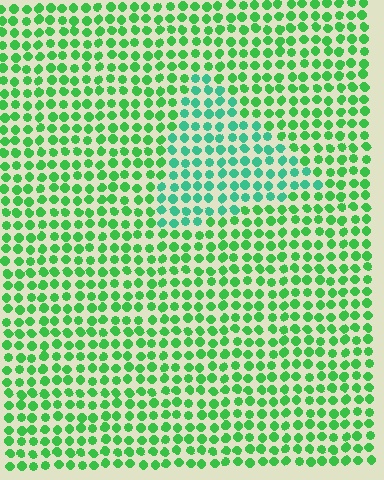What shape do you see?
I see a triangle.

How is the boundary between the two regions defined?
The boundary is defined purely by a slight shift in hue (about 32 degrees). Spacing, size, and orientation are identical on both sides.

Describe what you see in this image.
The image is filled with small green elements in a uniform arrangement. A triangle-shaped region is visible where the elements are tinted to a slightly different hue, forming a subtle color boundary.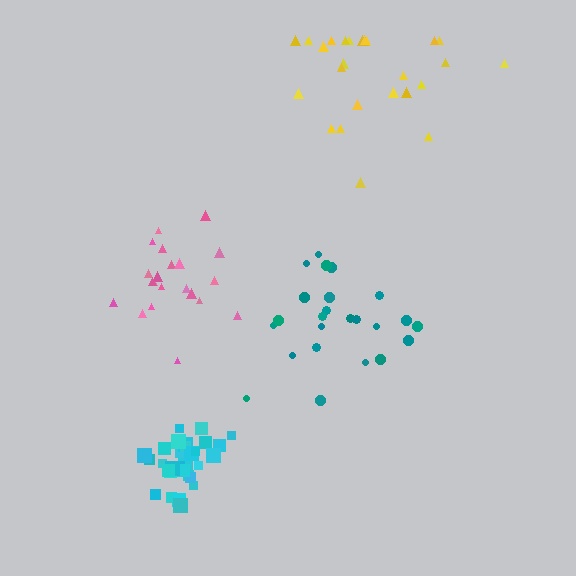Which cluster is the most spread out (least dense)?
Yellow.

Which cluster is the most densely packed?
Cyan.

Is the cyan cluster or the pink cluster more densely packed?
Cyan.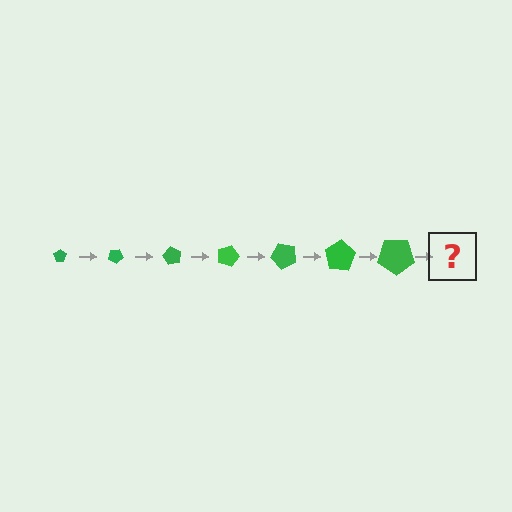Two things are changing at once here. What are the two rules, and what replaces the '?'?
The two rules are that the pentagon grows larger each step and it rotates 30 degrees each step. The '?' should be a pentagon, larger than the previous one and rotated 210 degrees from the start.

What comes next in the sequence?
The next element should be a pentagon, larger than the previous one and rotated 210 degrees from the start.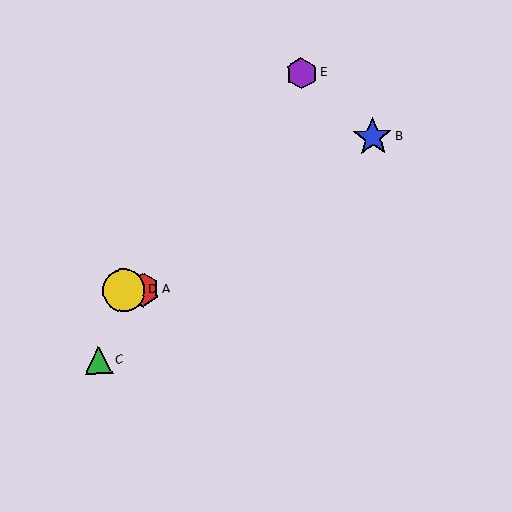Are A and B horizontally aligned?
No, A is at y≈290 and B is at y≈137.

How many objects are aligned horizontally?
2 objects (A, D) are aligned horizontally.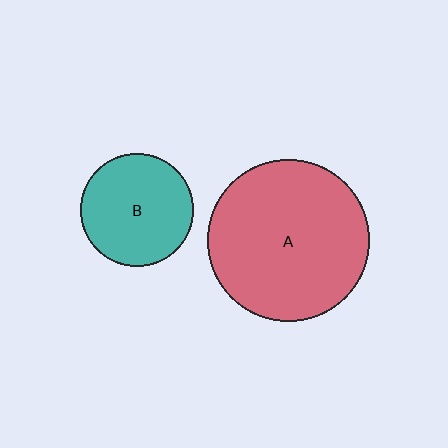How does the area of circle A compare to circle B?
Approximately 2.1 times.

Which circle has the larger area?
Circle A (red).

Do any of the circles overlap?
No, none of the circles overlap.